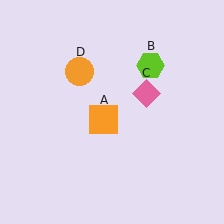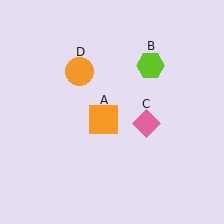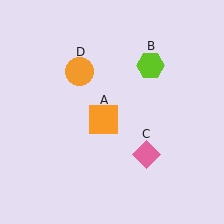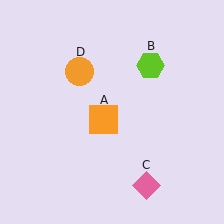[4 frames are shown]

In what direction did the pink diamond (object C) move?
The pink diamond (object C) moved down.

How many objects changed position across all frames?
1 object changed position: pink diamond (object C).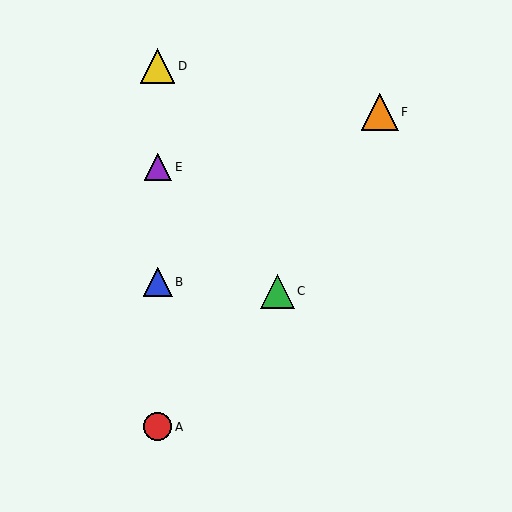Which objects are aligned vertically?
Objects A, B, D, E are aligned vertically.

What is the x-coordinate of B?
Object B is at x≈158.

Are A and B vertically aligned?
Yes, both are at x≈158.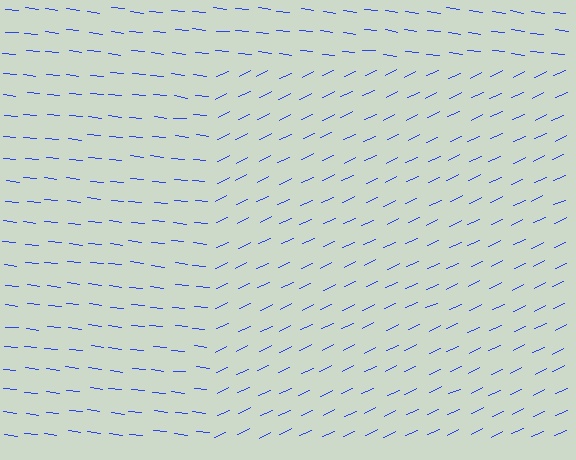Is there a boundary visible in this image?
Yes, there is a texture boundary formed by a change in line orientation.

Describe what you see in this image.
The image is filled with small blue line segments. A rectangle region in the image has lines oriented differently from the surrounding lines, creating a visible texture boundary.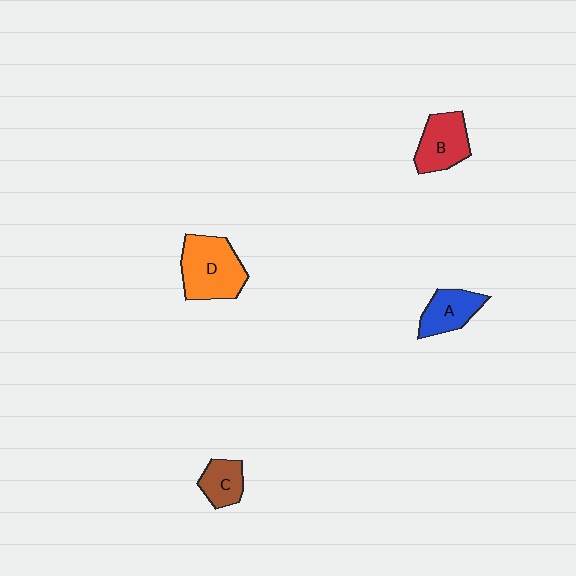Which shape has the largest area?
Shape D (orange).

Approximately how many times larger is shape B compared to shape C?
Approximately 1.5 times.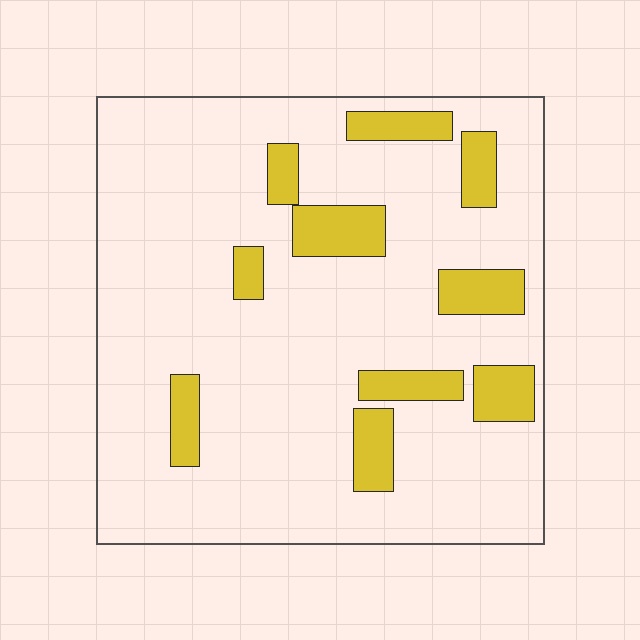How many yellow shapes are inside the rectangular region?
10.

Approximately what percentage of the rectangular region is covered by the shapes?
Approximately 15%.